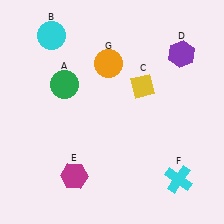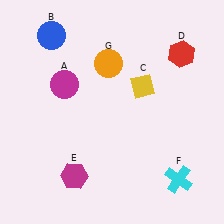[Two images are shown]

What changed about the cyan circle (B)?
In Image 1, B is cyan. In Image 2, it changed to blue.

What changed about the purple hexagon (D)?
In Image 1, D is purple. In Image 2, it changed to red.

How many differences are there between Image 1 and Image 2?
There are 3 differences between the two images.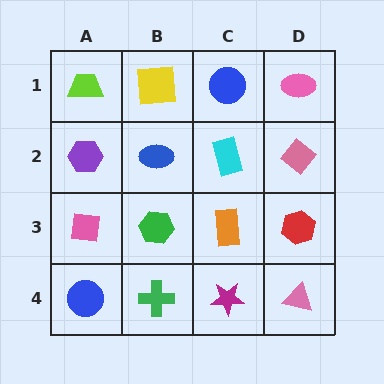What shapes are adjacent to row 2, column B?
A yellow square (row 1, column B), a green hexagon (row 3, column B), a purple hexagon (row 2, column A), a cyan rectangle (row 2, column C).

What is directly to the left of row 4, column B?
A blue circle.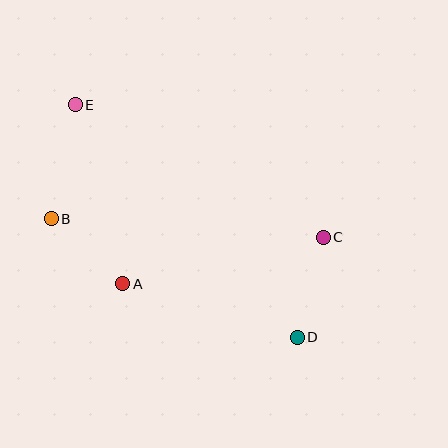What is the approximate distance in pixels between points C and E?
The distance between C and E is approximately 281 pixels.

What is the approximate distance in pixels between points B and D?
The distance between B and D is approximately 273 pixels.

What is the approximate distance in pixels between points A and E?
The distance between A and E is approximately 185 pixels.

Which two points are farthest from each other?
Points D and E are farthest from each other.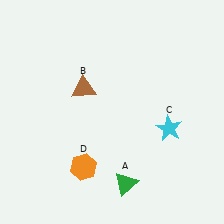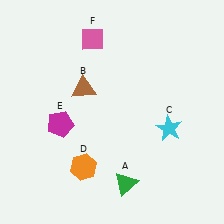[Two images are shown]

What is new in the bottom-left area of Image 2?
A magenta pentagon (E) was added in the bottom-left area of Image 2.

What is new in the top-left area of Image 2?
A pink diamond (F) was added in the top-left area of Image 2.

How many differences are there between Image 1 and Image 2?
There are 2 differences between the two images.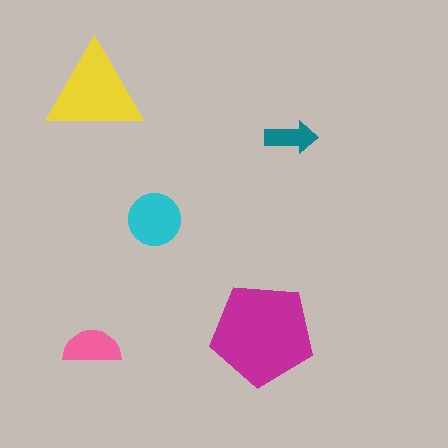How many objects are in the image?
There are 5 objects in the image.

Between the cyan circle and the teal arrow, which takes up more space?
The cyan circle.